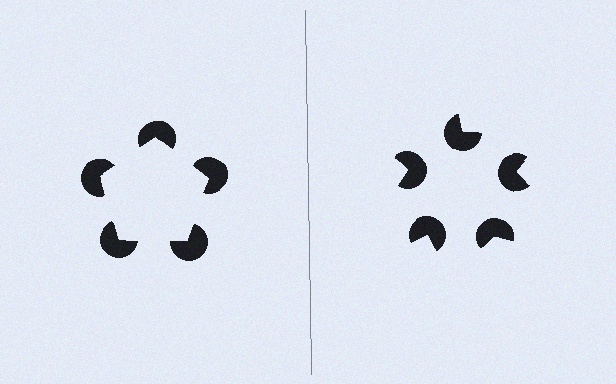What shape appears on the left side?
An illusory pentagon.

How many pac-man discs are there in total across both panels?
10 — 5 on each side.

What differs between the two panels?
The pac-man discs are positioned identically on both sides; only the wedge orientations differ. On the left they align to a pentagon; on the right they are misaligned.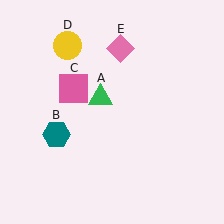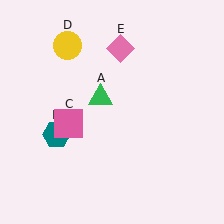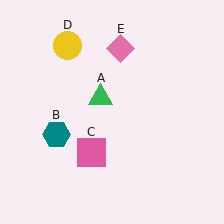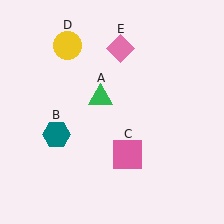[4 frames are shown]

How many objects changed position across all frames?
1 object changed position: pink square (object C).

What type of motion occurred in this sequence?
The pink square (object C) rotated counterclockwise around the center of the scene.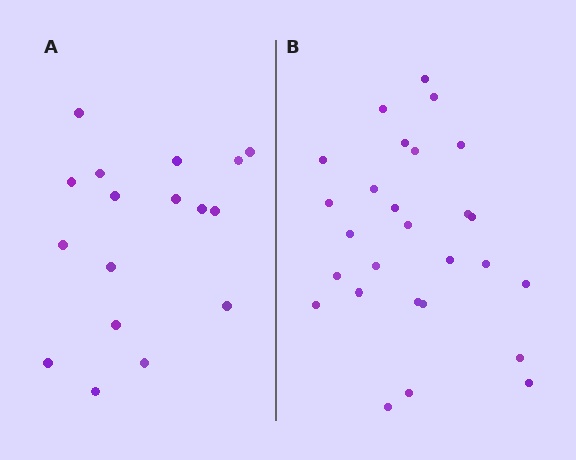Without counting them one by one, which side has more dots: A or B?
Region B (the right region) has more dots.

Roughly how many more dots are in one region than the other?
Region B has roughly 10 or so more dots than region A.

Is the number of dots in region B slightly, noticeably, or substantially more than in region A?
Region B has substantially more. The ratio is roughly 1.6 to 1.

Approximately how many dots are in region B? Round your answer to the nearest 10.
About 30 dots. (The exact count is 27, which rounds to 30.)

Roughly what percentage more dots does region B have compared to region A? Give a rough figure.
About 60% more.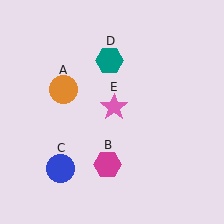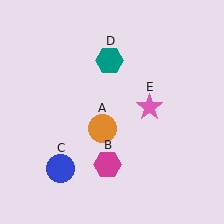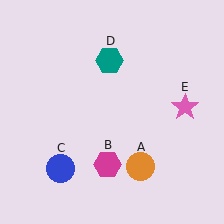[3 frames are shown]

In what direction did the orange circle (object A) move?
The orange circle (object A) moved down and to the right.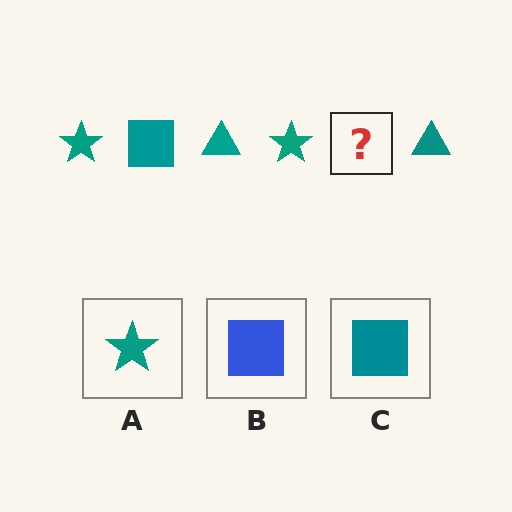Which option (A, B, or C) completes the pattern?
C.